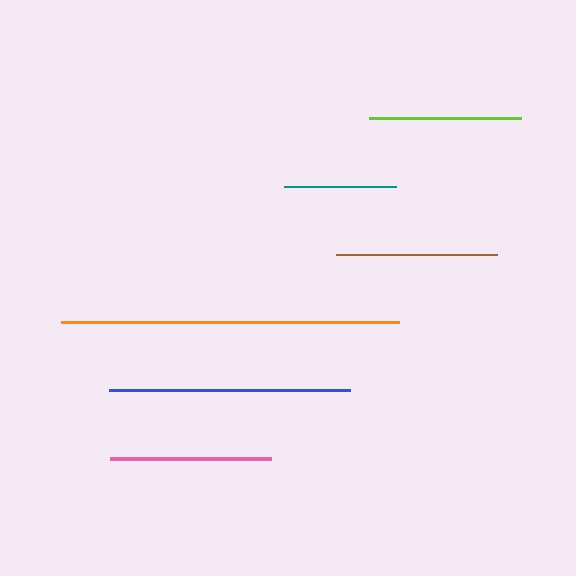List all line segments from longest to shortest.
From longest to shortest: orange, blue, pink, brown, lime, teal.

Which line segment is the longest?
The orange line is the longest at approximately 338 pixels.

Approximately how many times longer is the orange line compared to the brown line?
The orange line is approximately 2.1 times the length of the brown line.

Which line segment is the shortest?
The teal line is the shortest at approximately 113 pixels.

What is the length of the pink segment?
The pink segment is approximately 161 pixels long.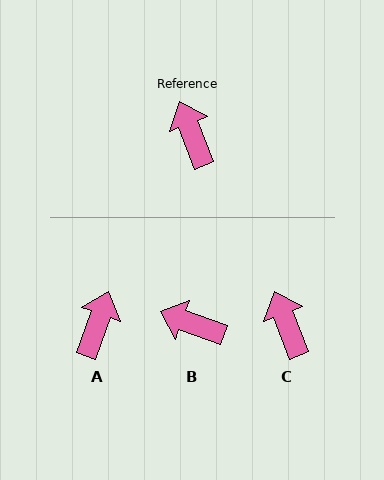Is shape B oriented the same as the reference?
No, it is off by about 49 degrees.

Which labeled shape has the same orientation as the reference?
C.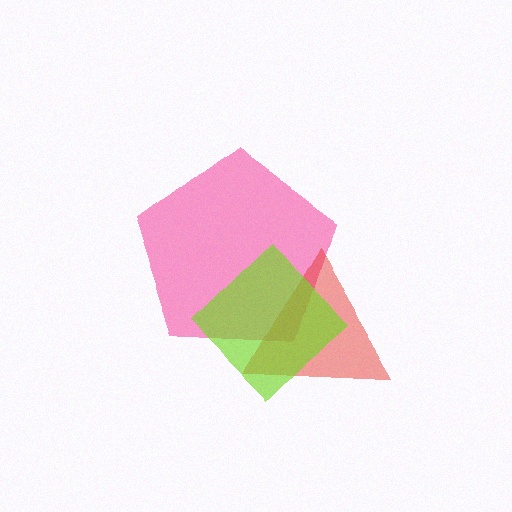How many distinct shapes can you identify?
There are 3 distinct shapes: a pink pentagon, a red triangle, a lime diamond.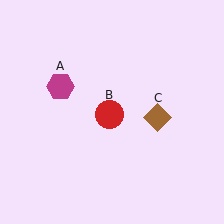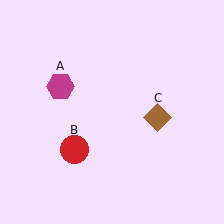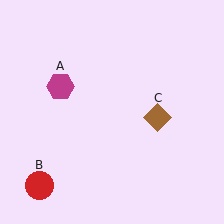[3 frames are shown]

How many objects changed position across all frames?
1 object changed position: red circle (object B).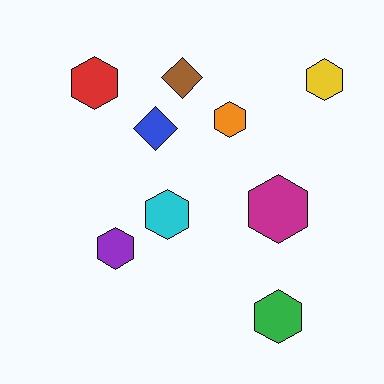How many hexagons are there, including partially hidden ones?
There are 7 hexagons.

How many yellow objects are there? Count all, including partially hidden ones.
There is 1 yellow object.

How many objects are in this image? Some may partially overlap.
There are 9 objects.